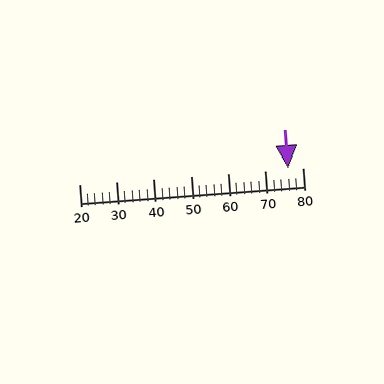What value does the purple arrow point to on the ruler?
The purple arrow points to approximately 76.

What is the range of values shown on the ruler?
The ruler shows values from 20 to 80.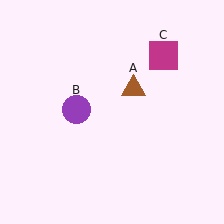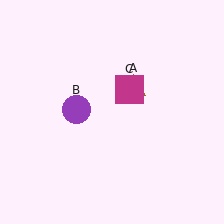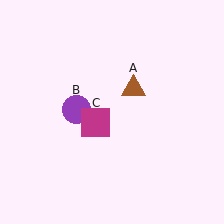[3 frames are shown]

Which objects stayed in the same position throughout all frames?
Brown triangle (object A) and purple circle (object B) remained stationary.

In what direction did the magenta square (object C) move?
The magenta square (object C) moved down and to the left.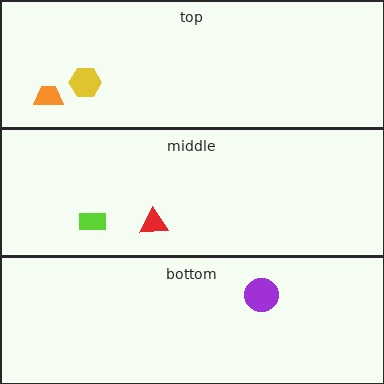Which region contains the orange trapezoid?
The top region.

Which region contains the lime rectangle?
The middle region.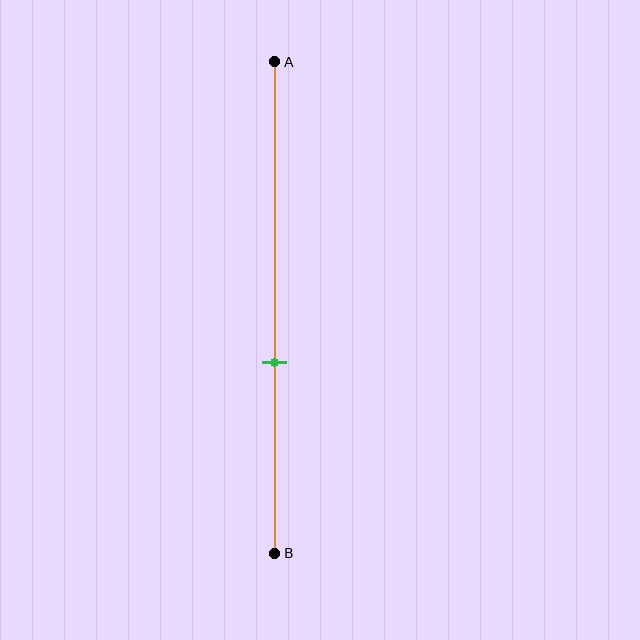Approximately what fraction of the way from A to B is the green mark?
The green mark is approximately 60% of the way from A to B.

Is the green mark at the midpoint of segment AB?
No, the mark is at about 60% from A, not at the 50% midpoint.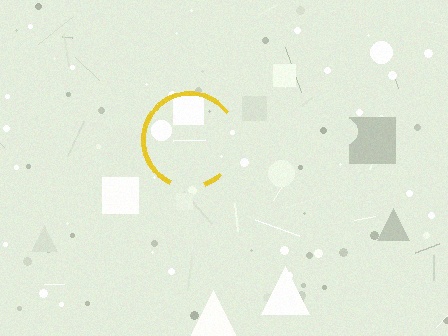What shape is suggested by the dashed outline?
The dashed outline suggests a circle.